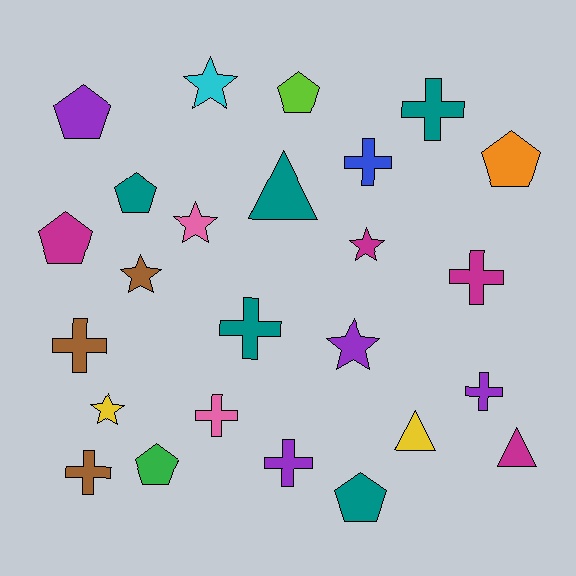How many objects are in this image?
There are 25 objects.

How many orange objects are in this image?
There is 1 orange object.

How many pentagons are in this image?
There are 7 pentagons.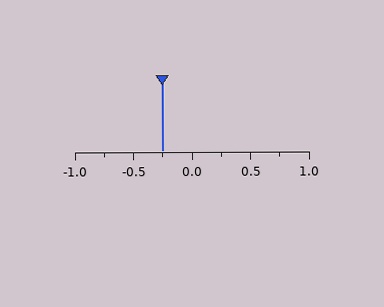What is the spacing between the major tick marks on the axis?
The major ticks are spaced 0.5 apart.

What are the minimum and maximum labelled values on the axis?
The axis runs from -1.0 to 1.0.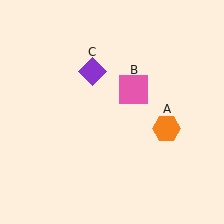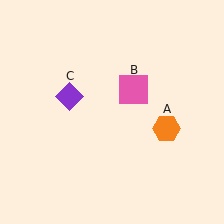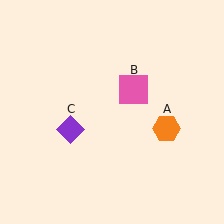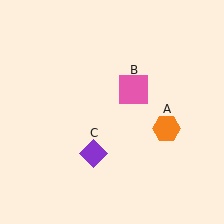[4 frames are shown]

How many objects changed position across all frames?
1 object changed position: purple diamond (object C).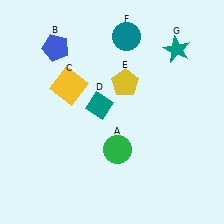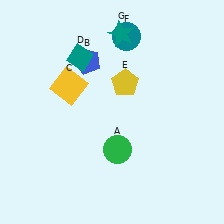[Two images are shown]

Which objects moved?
The objects that moved are: the blue pentagon (B), the teal diamond (D), the teal star (G).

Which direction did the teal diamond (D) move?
The teal diamond (D) moved up.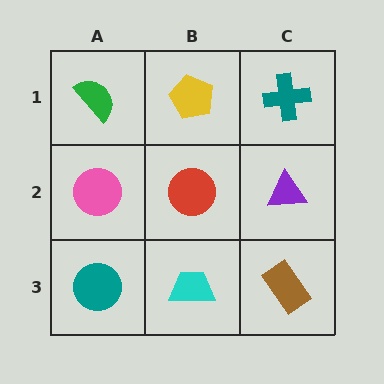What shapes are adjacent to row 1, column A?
A pink circle (row 2, column A), a yellow pentagon (row 1, column B).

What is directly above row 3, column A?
A pink circle.